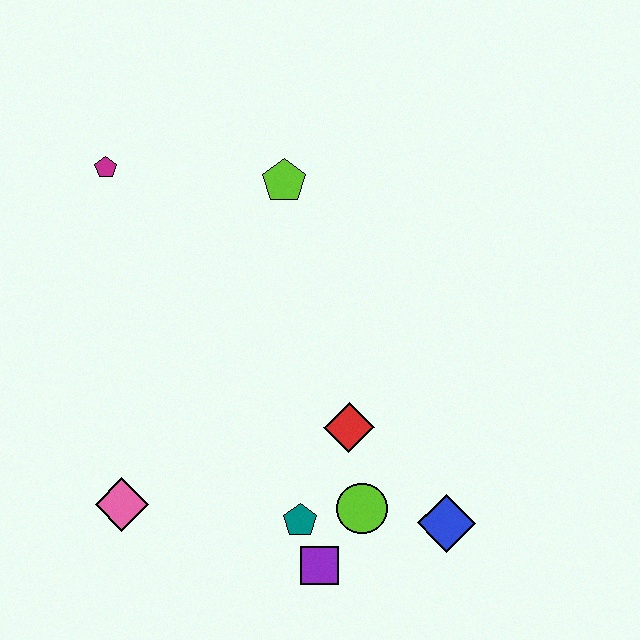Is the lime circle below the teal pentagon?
No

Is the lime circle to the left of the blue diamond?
Yes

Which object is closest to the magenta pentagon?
The lime pentagon is closest to the magenta pentagon.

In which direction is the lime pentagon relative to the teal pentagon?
The lime pentagon is above the teal pentagon.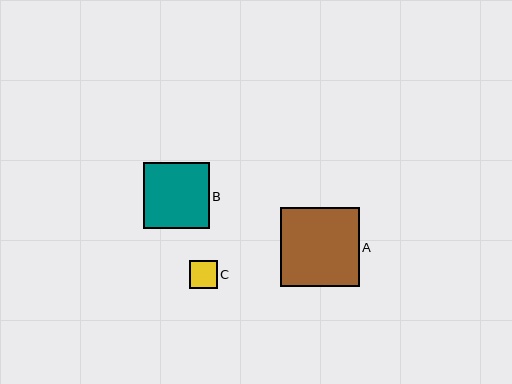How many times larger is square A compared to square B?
Square A is approximately 1.2 times the size of square B.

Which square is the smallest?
Square C is the smallest with a size of approximately 28 pixels.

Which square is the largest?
Square A is the largest with a size of approximately 79 pixels.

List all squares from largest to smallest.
From largest to smallest: A, B, C.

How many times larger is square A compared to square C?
Square A is approximately 2.8 times the size of square C.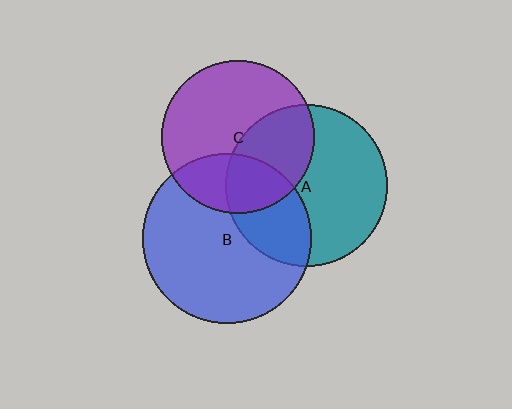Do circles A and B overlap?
Yes.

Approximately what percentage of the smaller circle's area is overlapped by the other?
Approximately 35%.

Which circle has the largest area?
Circle B (blue).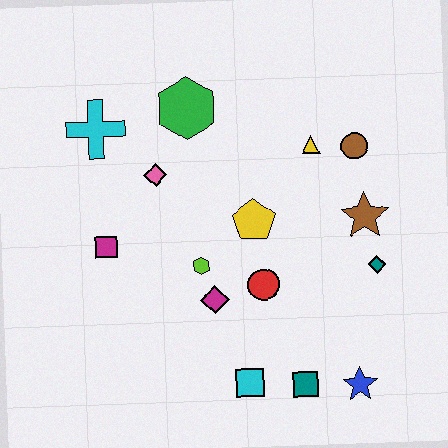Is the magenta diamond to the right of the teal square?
No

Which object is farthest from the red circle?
The cyan cross is farthest from the red circle.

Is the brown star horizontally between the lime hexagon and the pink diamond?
No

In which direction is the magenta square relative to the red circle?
The magenta square is to the left of the red circle.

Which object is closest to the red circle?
The magenta diamond is closest to the red circle.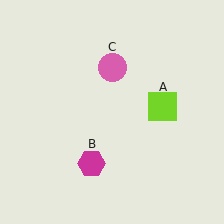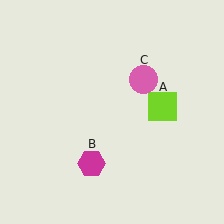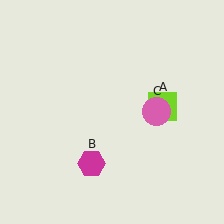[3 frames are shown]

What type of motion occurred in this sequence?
The pink circle (object C) rotated clockwise around the center of the scene.